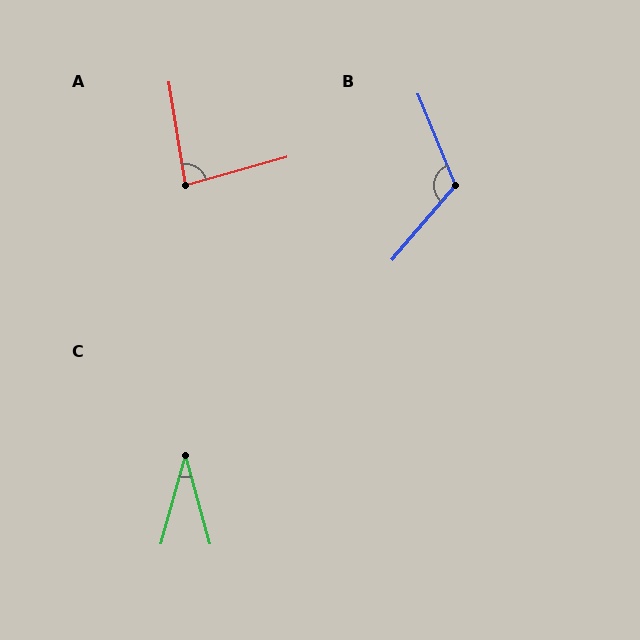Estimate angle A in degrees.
Approximately 83 degrees.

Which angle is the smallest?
C, at approximately 31 degrees.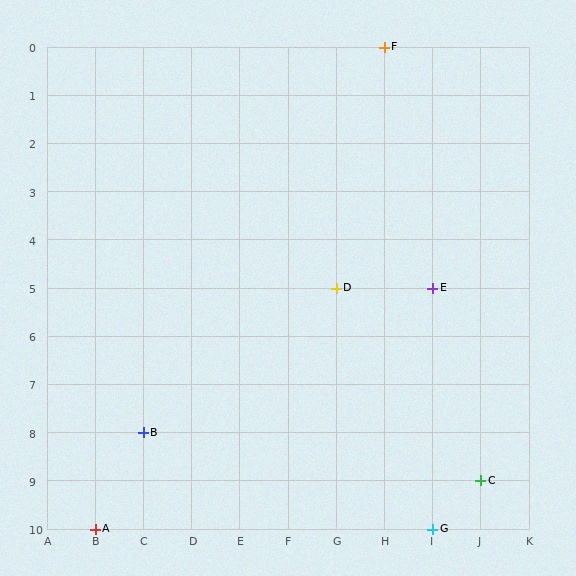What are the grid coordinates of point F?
Point F is at grid coordinates (H, 0).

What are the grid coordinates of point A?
Point A is at grid coordinates (B, 10).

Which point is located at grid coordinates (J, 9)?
Point C is at (J, 9).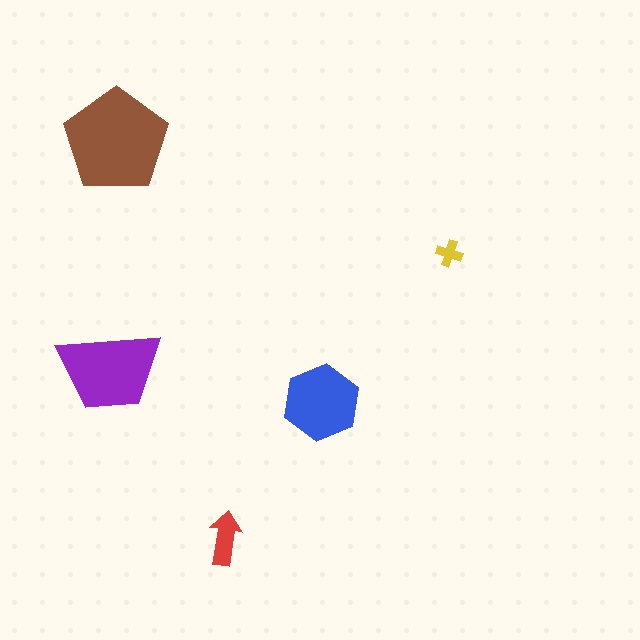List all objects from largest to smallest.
The brown pentagon, the purple trapezoid, the blue hexagon, the red arrow, the yellow cross.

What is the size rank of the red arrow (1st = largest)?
4th.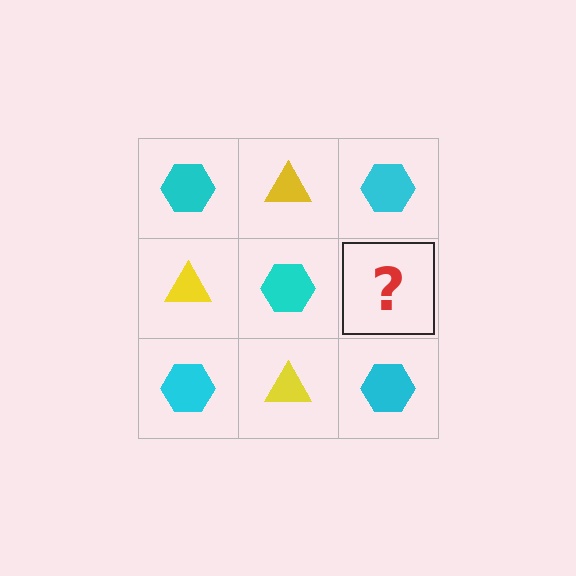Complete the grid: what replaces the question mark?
The question mark should be replaced with a yellow triangle.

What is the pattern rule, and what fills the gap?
The rule is that it alternates cyan hexagon and yellow triangle in a checkerboard pattern. The gap should be filled with a yellow triangle.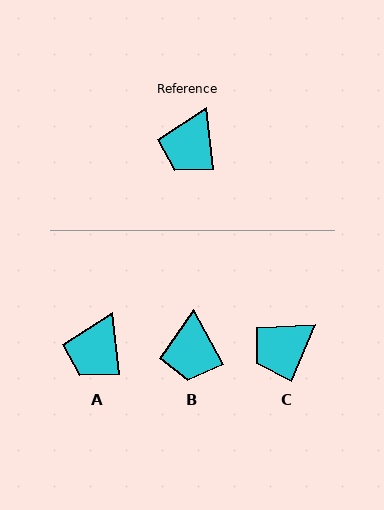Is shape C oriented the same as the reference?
No, it is off by about 29 degrees.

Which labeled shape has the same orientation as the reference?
A.